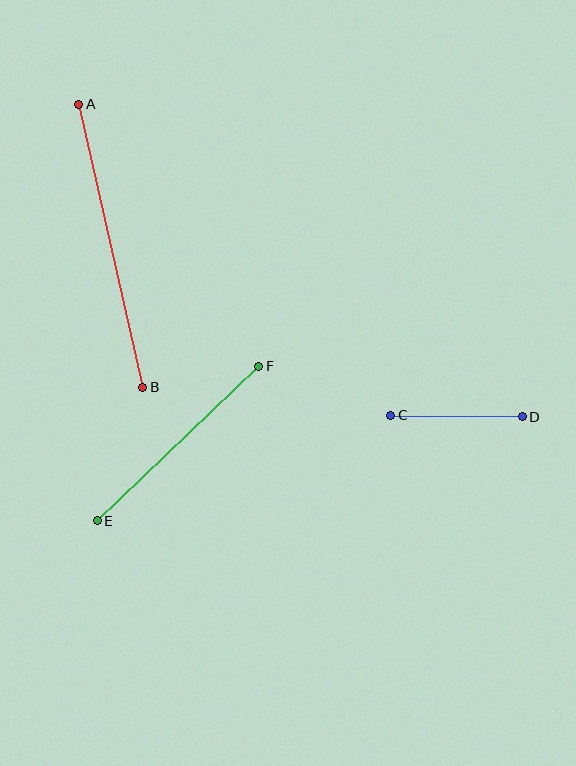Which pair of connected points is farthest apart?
Points A and B are farthest apart.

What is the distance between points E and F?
The distance is approximately 223 pixels.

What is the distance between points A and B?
The distance is approximately 290 pixels.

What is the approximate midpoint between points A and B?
The midpoint is at approximately (111, 246) pixels.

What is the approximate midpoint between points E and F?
The midpoint is at approximately (178, 444) pixels.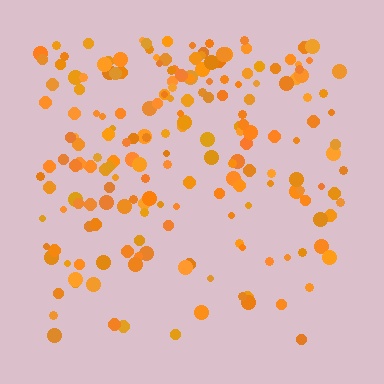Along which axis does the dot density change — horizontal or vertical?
Vertical.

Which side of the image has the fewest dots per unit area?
The bottom.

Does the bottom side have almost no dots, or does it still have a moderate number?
Still a moderate number, just noticeably fewer than the top.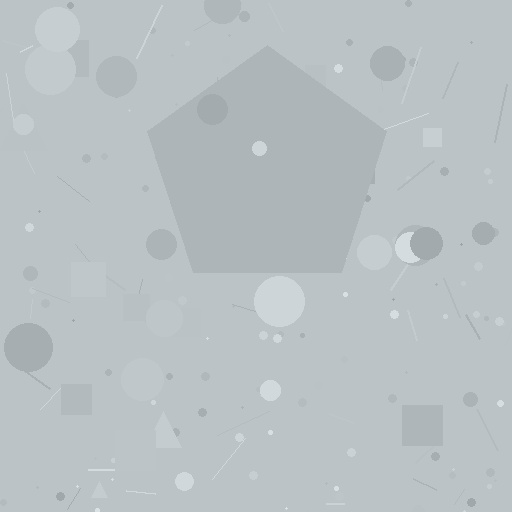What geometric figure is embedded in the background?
A pentagon is embedded in the background.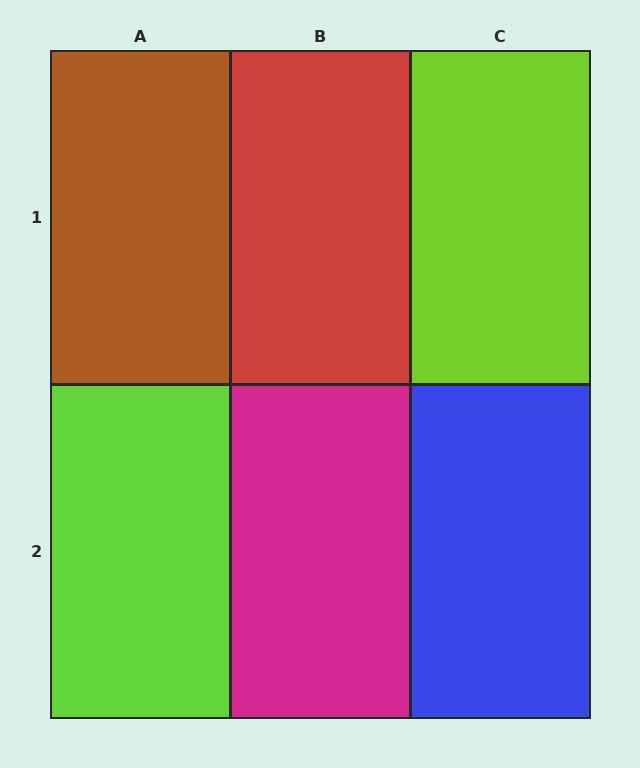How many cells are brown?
1 cell is brown.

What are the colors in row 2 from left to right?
Lime, magenta, blue.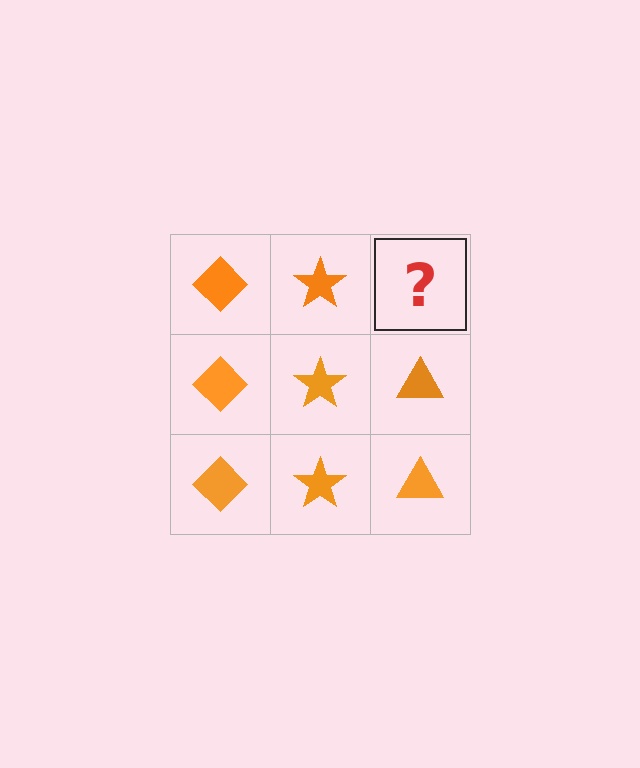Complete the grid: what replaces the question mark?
The question mark should be replaced with an orange triangle.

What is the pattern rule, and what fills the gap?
The rule is that each column has a consistent shape. The gap should be filled with an orange triangle.